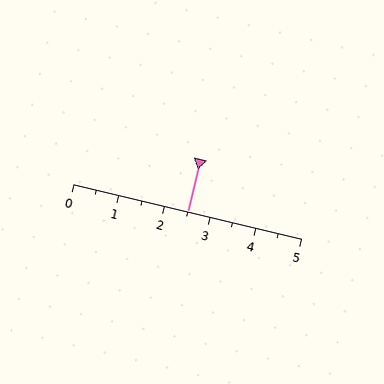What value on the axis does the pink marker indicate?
The marker indicates approximately 2.5.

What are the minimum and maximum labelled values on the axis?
The axis runs from 0 to 5.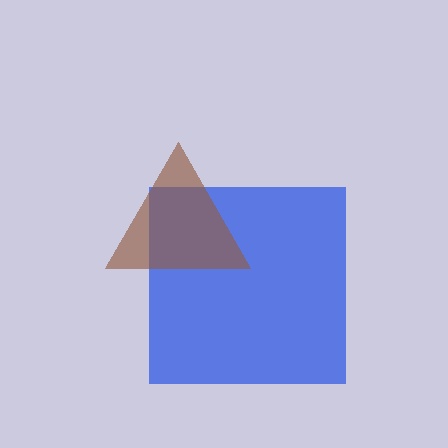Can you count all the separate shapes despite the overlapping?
Yes, there are 2 separate shapes.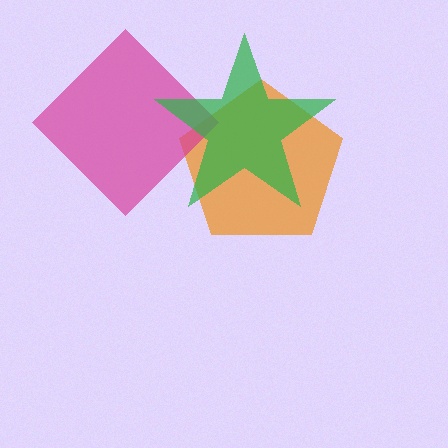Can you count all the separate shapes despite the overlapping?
Yes, there are 3 separate shapes.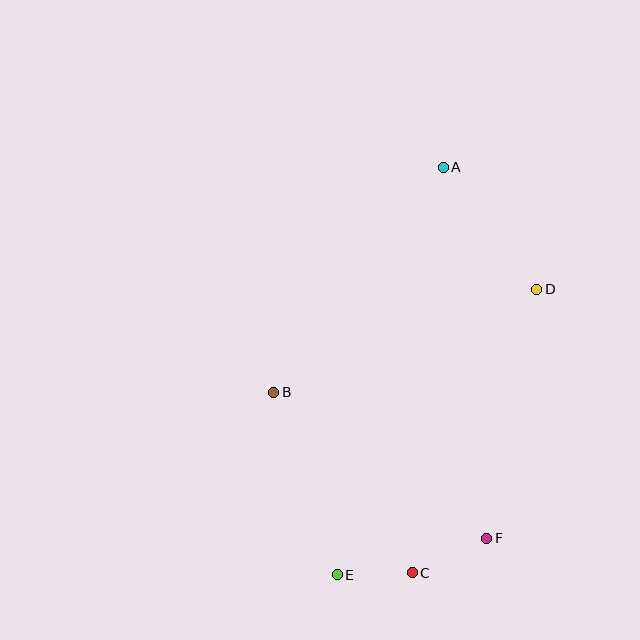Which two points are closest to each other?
Points C and E are closest to each other.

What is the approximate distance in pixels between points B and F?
The distance between B and F is approximately 258 pixels.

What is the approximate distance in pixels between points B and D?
The distance between B and D is approximately 283 pixels.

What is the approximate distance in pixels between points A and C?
The distance between A and C is approximately 406 pixels.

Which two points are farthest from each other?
Points A and E are farthest from each other.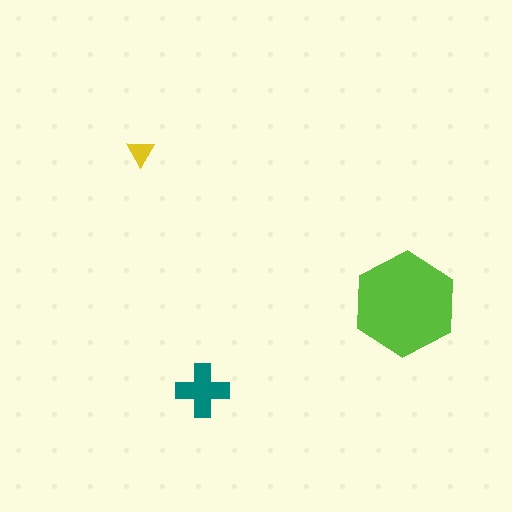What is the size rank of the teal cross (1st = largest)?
2nd.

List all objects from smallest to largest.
The yellow triangle, the teal cross, the lime hexagon.